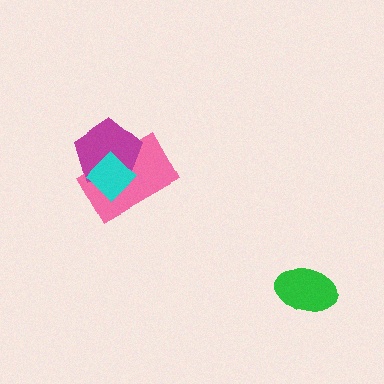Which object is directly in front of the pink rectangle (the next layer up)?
The magenta pentagon is directly in front of the pink rectangle.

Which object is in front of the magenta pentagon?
The cyan diamond is in front of the magenta pentagon.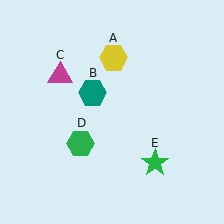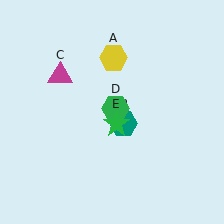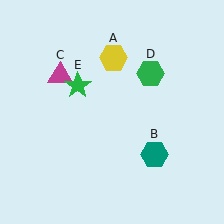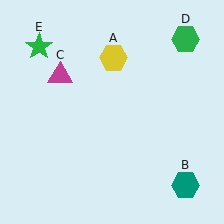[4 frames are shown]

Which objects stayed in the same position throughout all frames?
Yellow hexagon (object A) and magenta triangle (object C) remained stationary.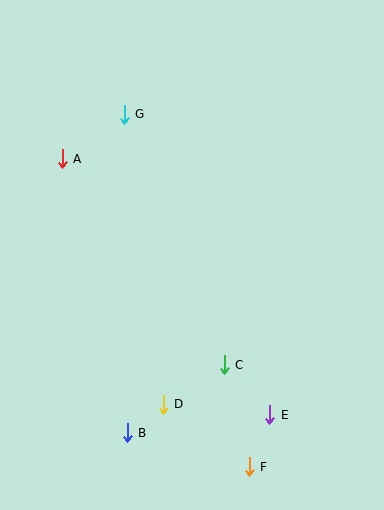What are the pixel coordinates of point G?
Point G is at (124, 114).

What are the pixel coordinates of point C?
Point C is at (224, 365).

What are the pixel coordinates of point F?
Point F is at (249, 467).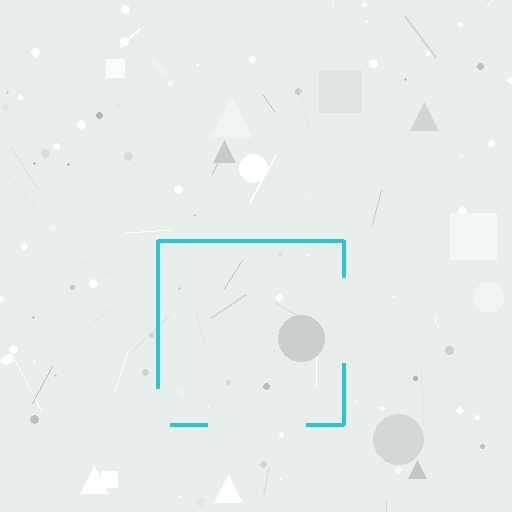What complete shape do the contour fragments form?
The contour fragments form a square.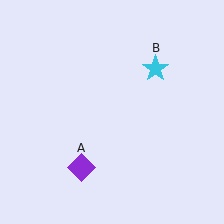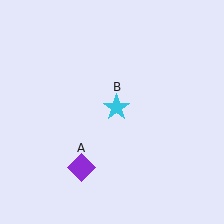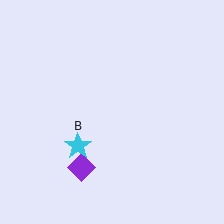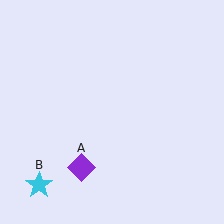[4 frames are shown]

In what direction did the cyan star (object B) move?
The cyan star (object B) moved down and to the left.